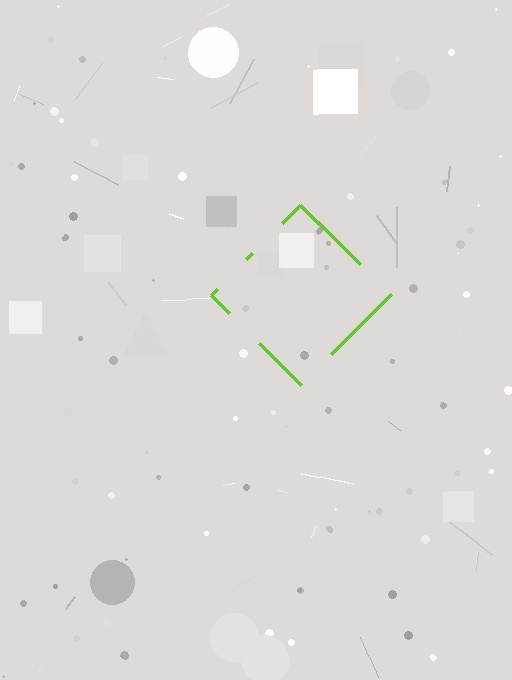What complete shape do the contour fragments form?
The contour fragments form a diamond.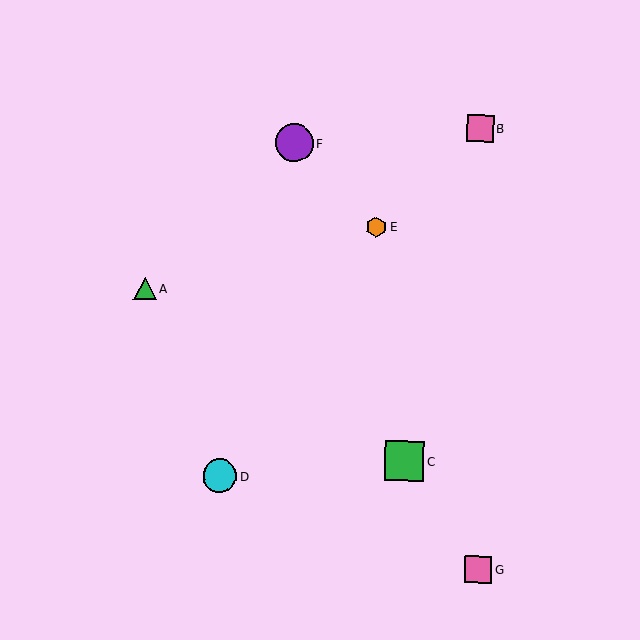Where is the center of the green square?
The center of the green square is at (404, 461).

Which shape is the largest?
The green square (labeled C) is the largest.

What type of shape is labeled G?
Shape G is a pink square.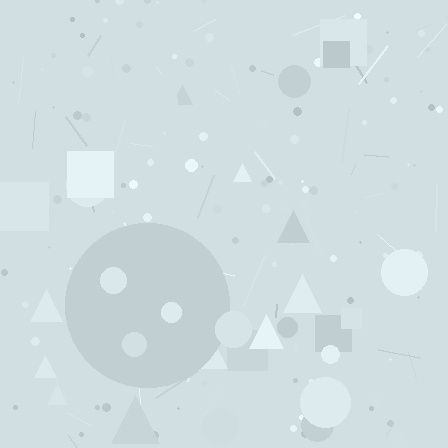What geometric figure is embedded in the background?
A circle is embedded in the background.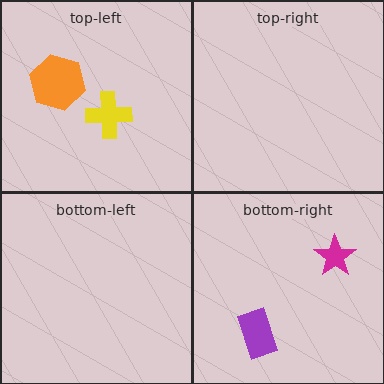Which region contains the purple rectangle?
The bottom-right region.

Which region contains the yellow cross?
The top-left region.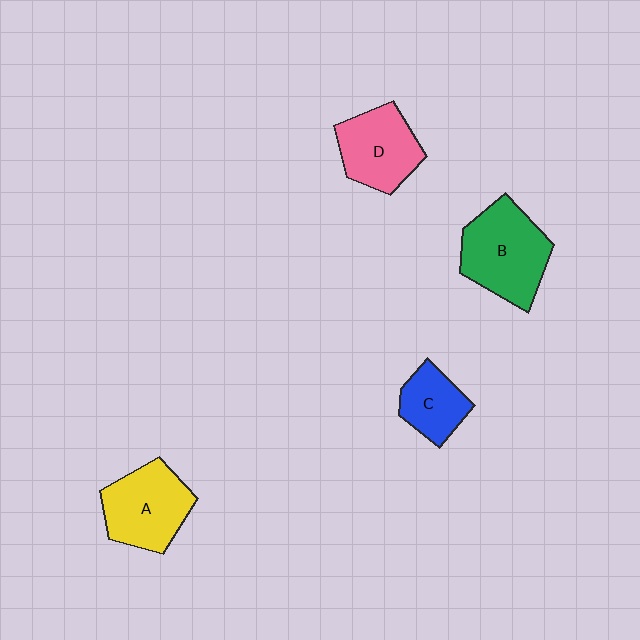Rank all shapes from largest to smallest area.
From largest to smallest: B (green), A (yellow), D (pink), C (blue).